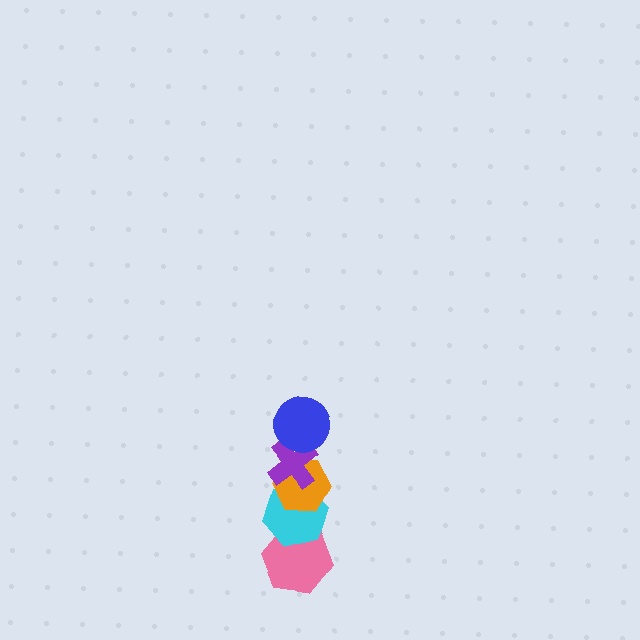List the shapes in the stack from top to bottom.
From top to bottom: the blue circle, the purple cross, the orange hexagon, the cyan hexagon, the pink hexagon.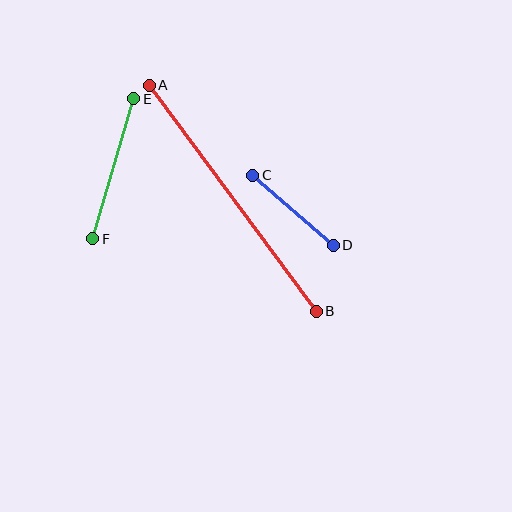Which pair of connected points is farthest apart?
Points A and B are farthest apart.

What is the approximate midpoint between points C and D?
The midpoint is at approximately (293, 210) pixels.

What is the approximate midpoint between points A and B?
The midpoint is at approximately (233, 198) pixels.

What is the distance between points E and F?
The distance is approximately 146 pixels.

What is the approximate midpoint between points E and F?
The midpoint is at approximately (113, 169) pixels.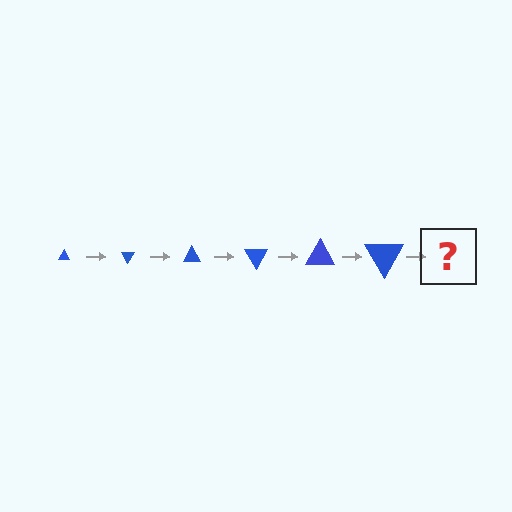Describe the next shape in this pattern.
It should be a triangle, larger than the previous one and rotated 360 degrees from the start.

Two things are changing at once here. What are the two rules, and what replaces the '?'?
The two rules are that the triangle grows larger each step and it rotates 60 degrees each step. The '?' should be a triangle, larger than the previous one and rotated 360 degrees from the start.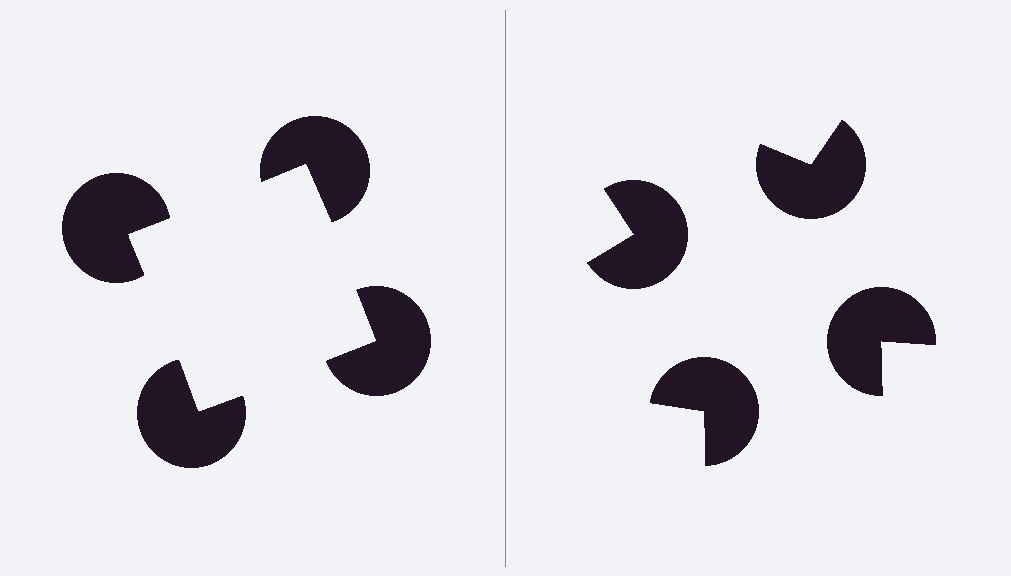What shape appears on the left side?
An illusory square.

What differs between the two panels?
The pac-man discs are positioned identically on both sides; only the wedge orientations differ. On the left they align to a square; on the right they are misaligned.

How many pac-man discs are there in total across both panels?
8 — 4 on each side.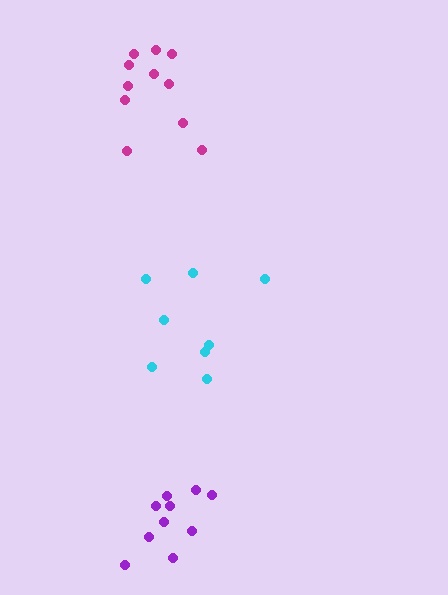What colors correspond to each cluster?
The clusters are colored: magenta, purple, cyan.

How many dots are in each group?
Group 1: 11 dots, Group 2: 10 dots, Group 3: 8 dots (29 total).